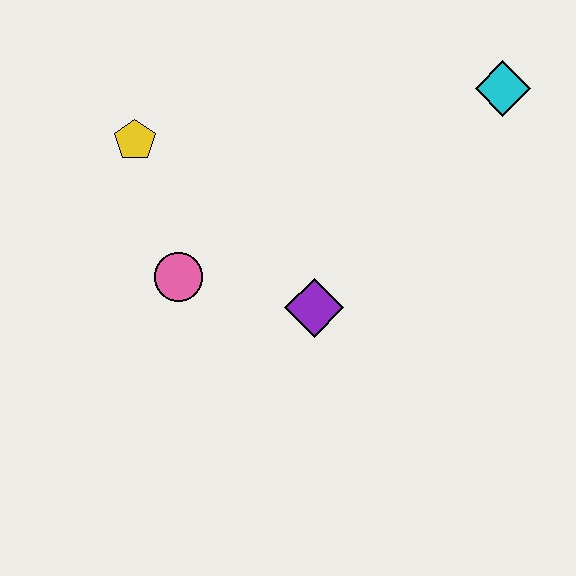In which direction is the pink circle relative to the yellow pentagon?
The pink circle is below the yellow pentagon.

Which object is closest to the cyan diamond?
The purple diamond is closest to the cyan diamond.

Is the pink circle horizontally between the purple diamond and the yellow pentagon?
Yes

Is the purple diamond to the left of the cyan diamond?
Yes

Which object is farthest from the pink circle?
The cyan diamond is farthest from the pink circle.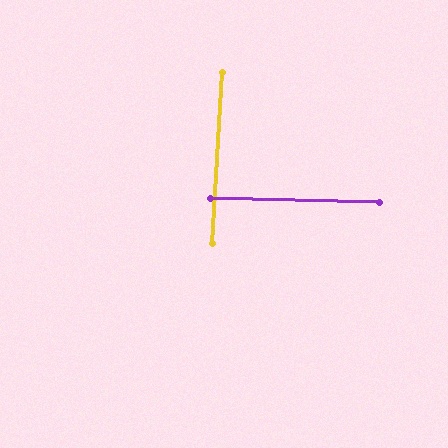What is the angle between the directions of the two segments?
Approximately 88 degrees.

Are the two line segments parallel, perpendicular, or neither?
Perpendicular — they meet at approximately 88°.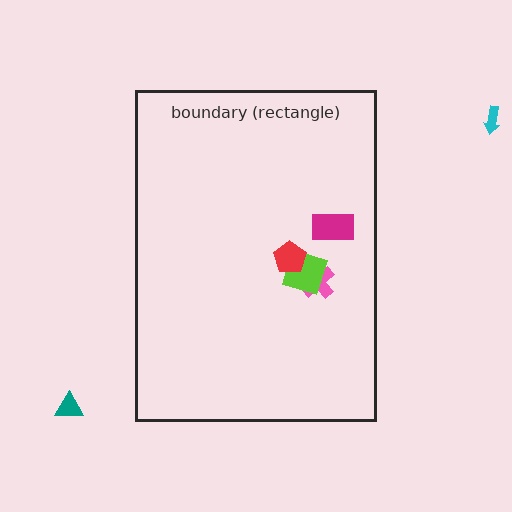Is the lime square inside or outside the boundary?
Inside.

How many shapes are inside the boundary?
4 inside, 2 outside.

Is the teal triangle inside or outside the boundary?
Outside.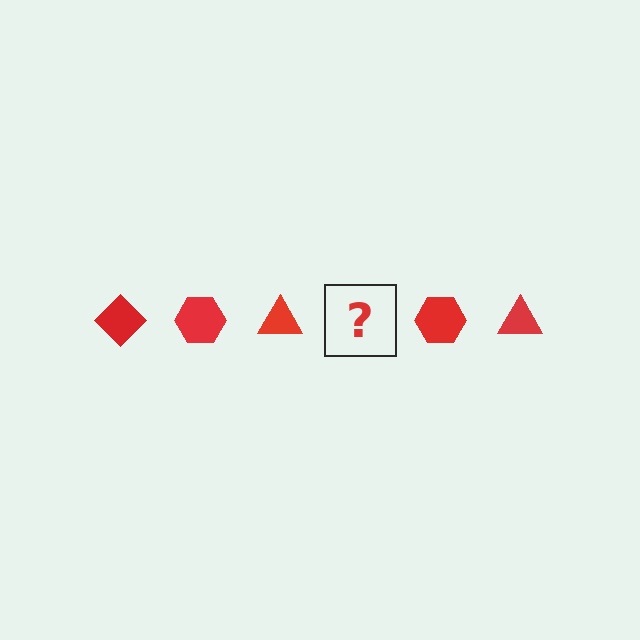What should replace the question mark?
The question mark should be replaced with a red diamond.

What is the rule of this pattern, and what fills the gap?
The rule is that the pattern cycles through diamond, hexagon, triangle shapes in red. The gap should be filled with a red diamond.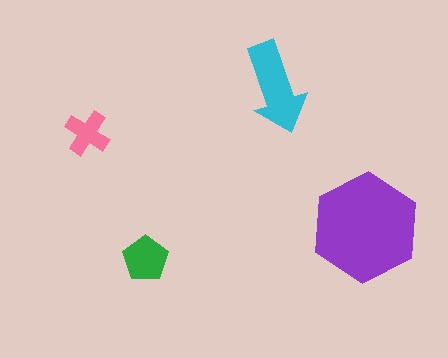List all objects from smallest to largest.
The pink cross, the green pentagon, the cyan arrow, the purple hexagon.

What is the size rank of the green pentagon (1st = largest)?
3rd.